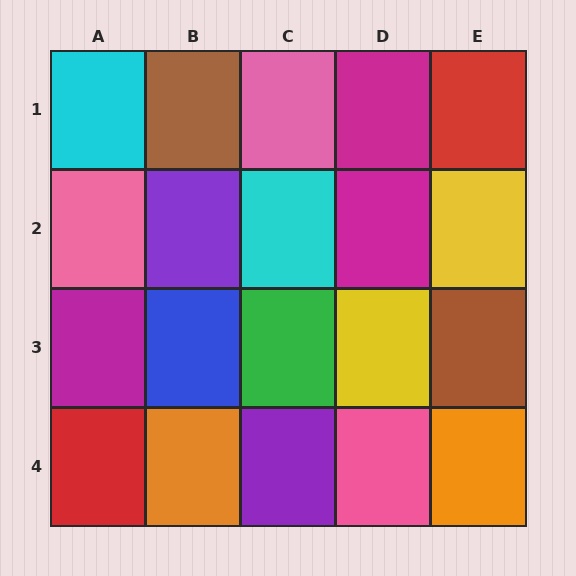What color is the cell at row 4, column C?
Purple.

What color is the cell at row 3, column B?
Blue.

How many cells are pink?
3 cells are pink.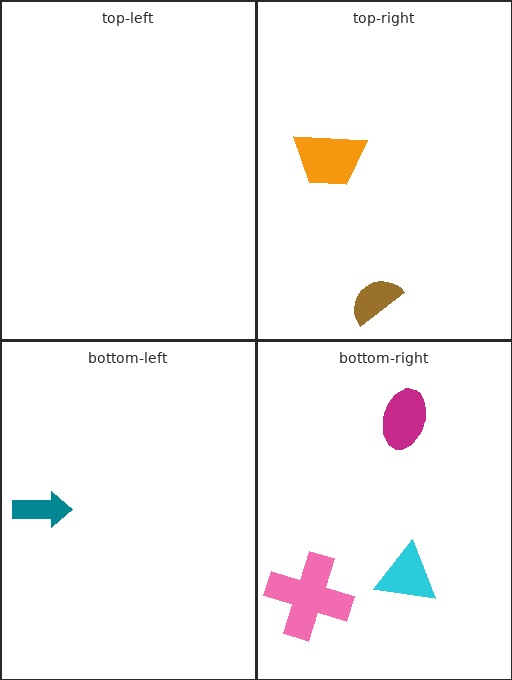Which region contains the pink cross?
The bottom-right region.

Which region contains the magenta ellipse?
The bottom-right region.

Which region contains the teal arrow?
The bottom-left region.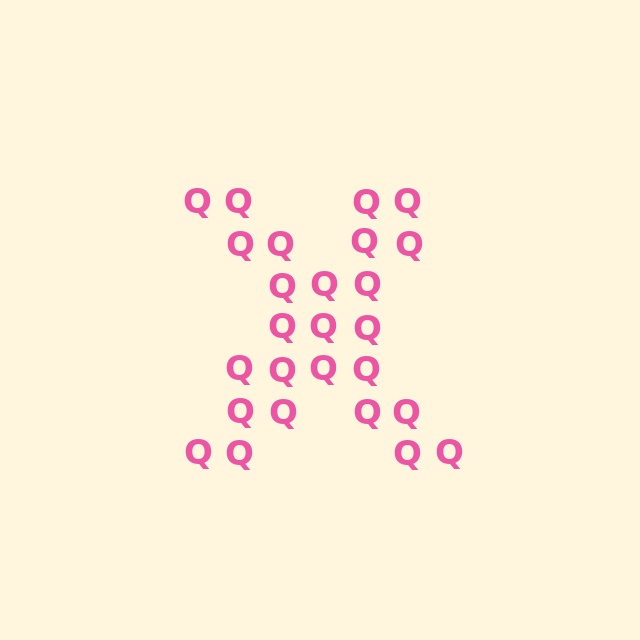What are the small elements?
The small elements are letter Q's.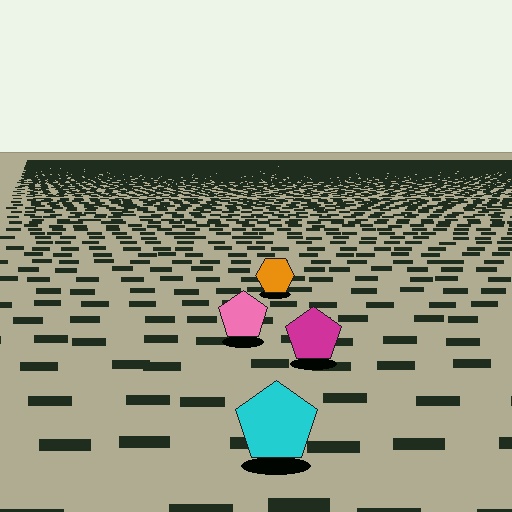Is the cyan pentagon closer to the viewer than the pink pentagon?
Yes. The cyan pentagon is closer — you can tell from the texture gradient: the ground texture is coarser near it.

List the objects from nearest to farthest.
From nearest to farthest: the cyan pentagon, the magenta pentagon, the pink pentagon, the orange hexagon.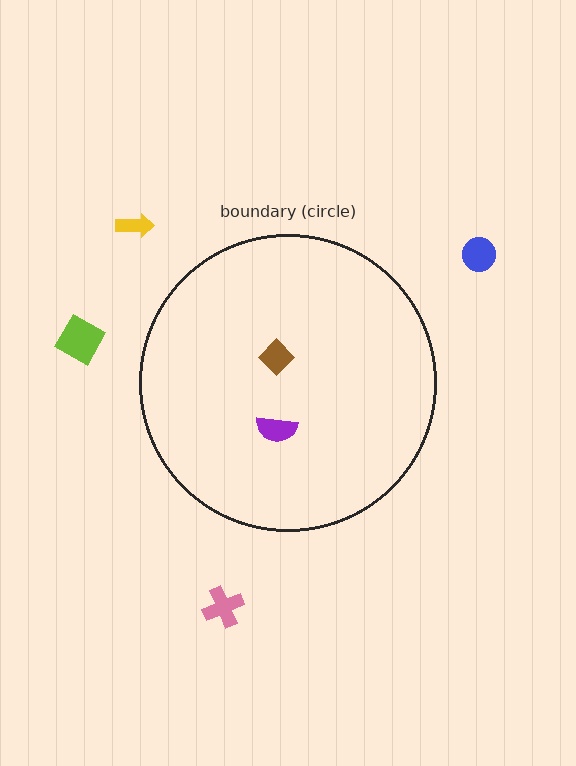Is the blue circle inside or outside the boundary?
Outside.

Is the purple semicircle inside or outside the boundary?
Inside.